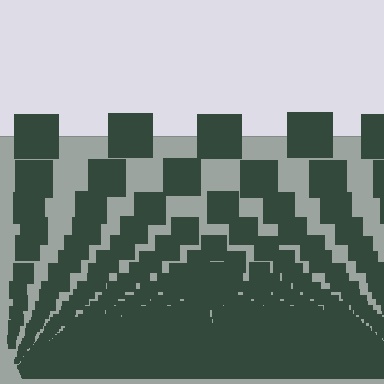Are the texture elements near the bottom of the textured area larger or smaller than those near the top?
Smaller. The gradient is inverted — elements near the bottom are smaller and denser.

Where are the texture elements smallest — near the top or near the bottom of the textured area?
Near the bottom.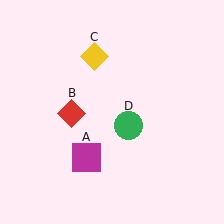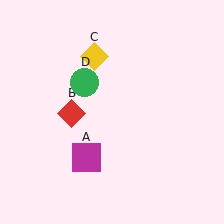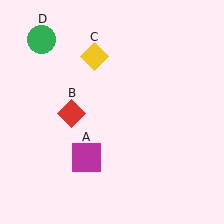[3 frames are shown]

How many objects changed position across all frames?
1 object changed position: green circle (object D).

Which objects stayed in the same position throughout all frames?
Magenta square (object A) and red diamond (object B) and yellow diamond (object C) remained stationary.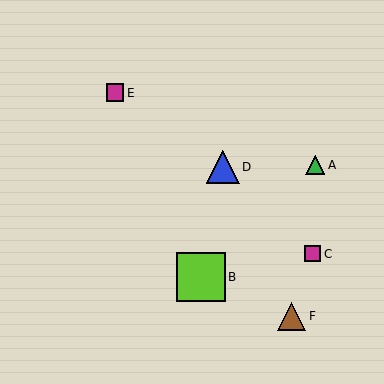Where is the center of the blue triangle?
The center of the blue triangle is at (223, 167).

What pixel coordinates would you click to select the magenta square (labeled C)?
Click at (313, 254) to select the magenta square C.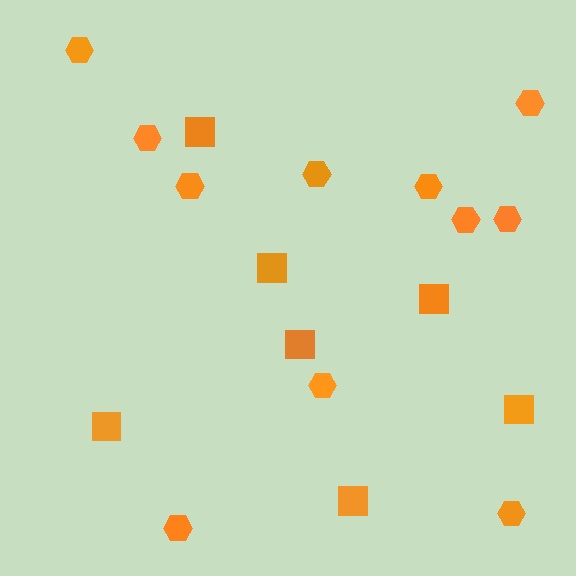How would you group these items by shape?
There are 2 groups: one group of hexagons (11) and one group of squares (7).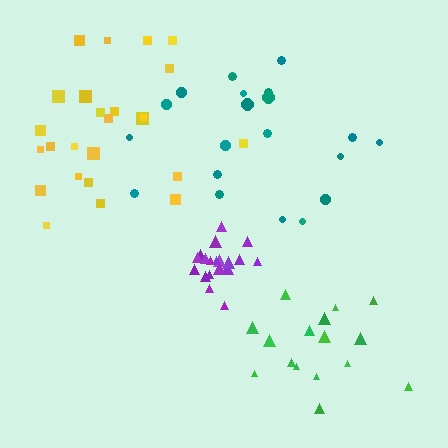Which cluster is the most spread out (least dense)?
Teal.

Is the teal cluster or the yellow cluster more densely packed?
Yellow.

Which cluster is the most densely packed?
Purple.